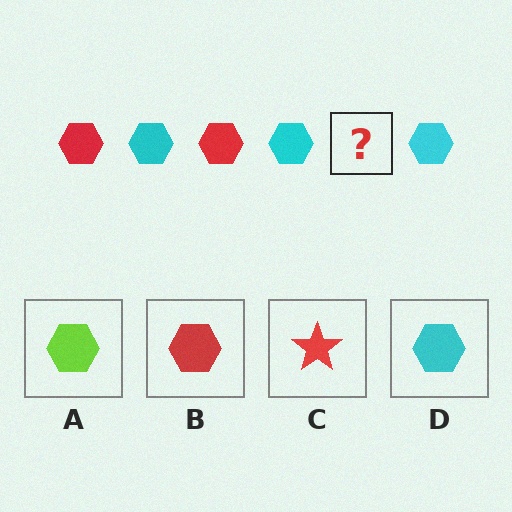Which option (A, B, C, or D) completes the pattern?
B.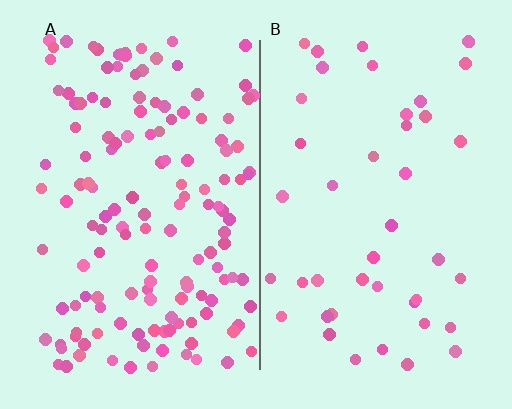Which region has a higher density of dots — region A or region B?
A (the left).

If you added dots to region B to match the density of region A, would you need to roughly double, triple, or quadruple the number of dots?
Approximately triple.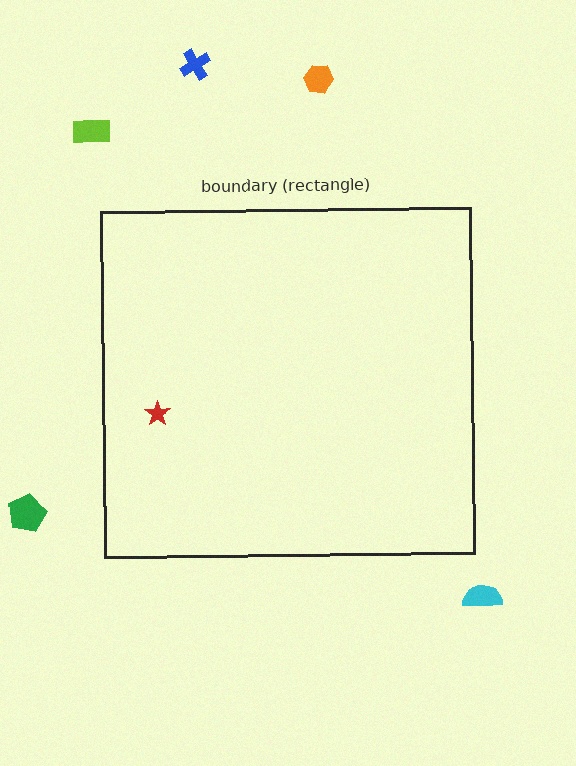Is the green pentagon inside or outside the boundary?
Outside.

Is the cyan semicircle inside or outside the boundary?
Outside.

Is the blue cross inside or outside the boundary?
Outside.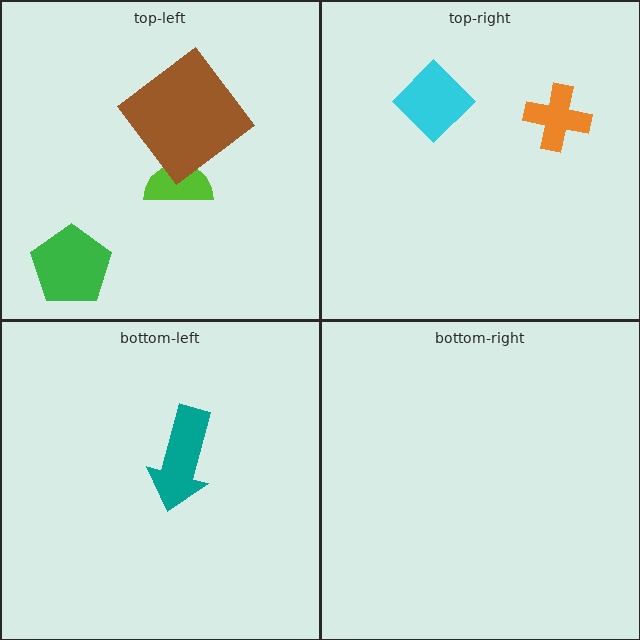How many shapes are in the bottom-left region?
1.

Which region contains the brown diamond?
The top-left region.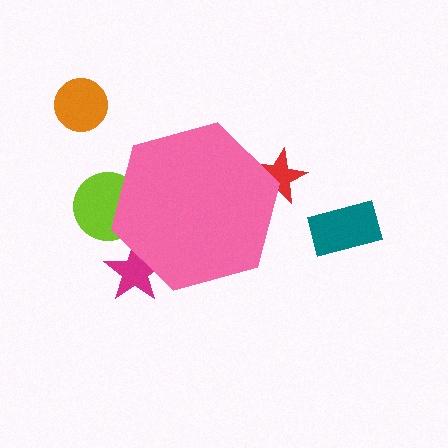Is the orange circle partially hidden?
No, the orange circle is fully visible.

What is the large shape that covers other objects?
A pink hexagon.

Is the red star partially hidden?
Yes, the red star is partially hidden behind the pink hexagon.